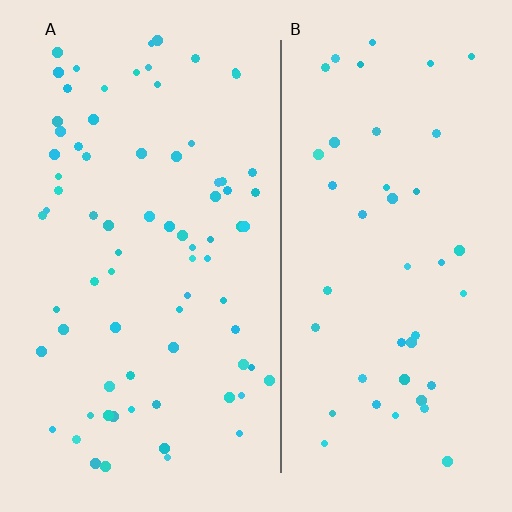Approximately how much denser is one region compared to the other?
Approximately 1.7× — region A over region B.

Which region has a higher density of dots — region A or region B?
A (the left).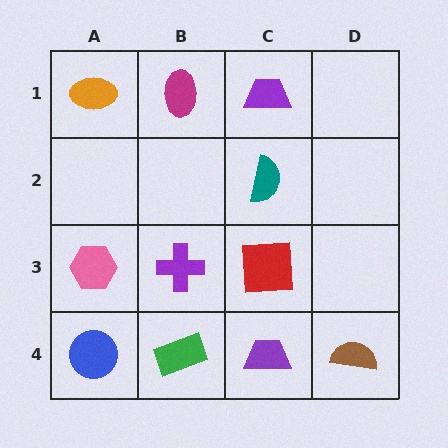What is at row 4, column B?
A green rectangle.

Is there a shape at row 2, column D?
No, that cell is empty.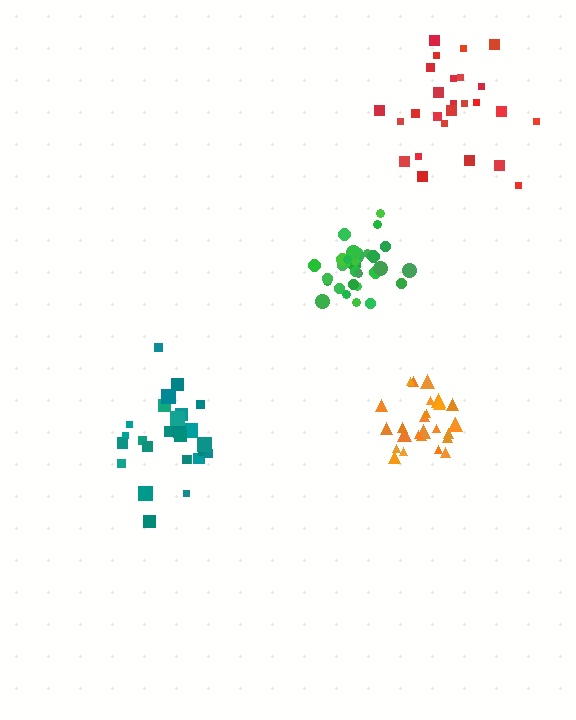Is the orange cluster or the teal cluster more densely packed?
Orange.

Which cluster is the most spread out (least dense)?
Red.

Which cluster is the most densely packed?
Green.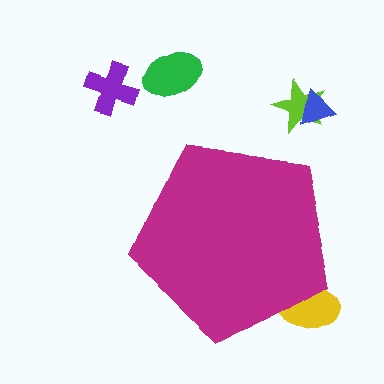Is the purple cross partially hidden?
No, the purple cross is fully visible.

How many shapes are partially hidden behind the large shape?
1 shape is partially hidden.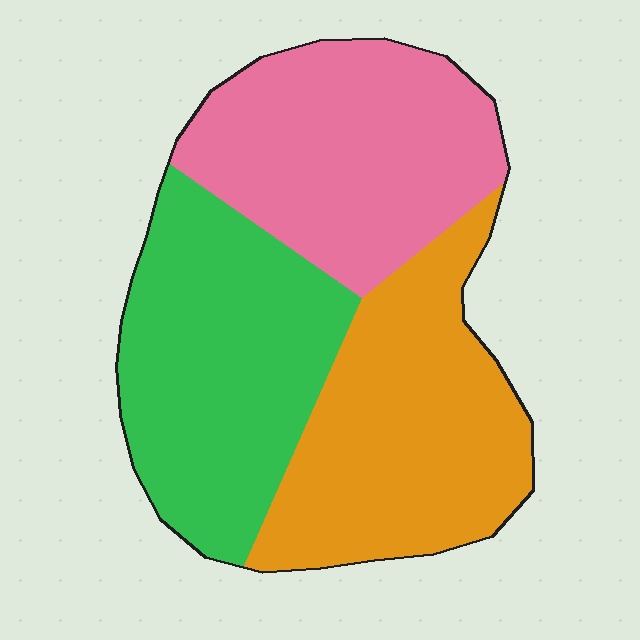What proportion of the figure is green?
Green takes up about one third (1/3) of the figure.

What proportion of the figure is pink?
Pink covers 32% of the figure.